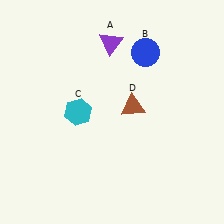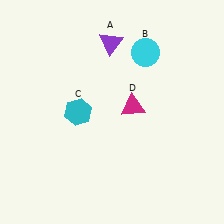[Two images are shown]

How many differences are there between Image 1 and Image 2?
There are 2 differences between the two images.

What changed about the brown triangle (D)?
In Image 1, D is brown. In Image 2, it changed to magenta.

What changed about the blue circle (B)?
In Image 1, B is blue. In Image 2, it changed to cyan.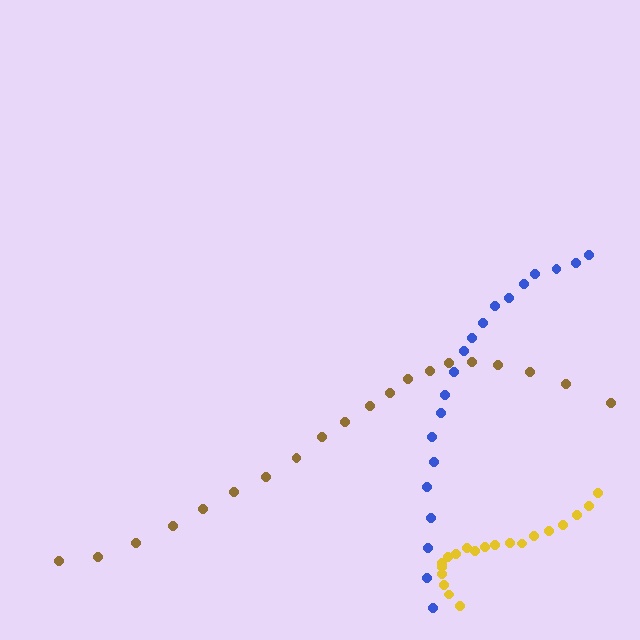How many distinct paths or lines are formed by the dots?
There are 3 distinct paths.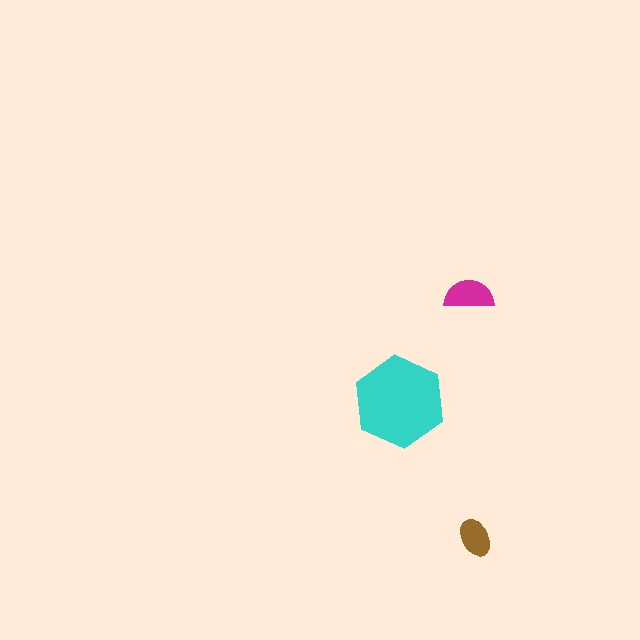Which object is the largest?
The cyan hexagon.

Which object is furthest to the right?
The brown ellipse is rightmost.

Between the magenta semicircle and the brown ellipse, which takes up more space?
The magenta semicircle.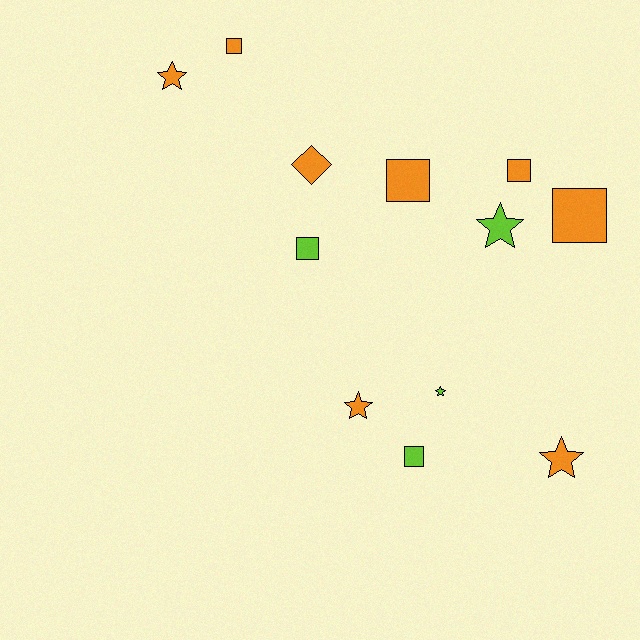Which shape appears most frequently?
Square, with 6 objects.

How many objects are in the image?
There are 12 objects.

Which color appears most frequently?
Orange, with 8 objects.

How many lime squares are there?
There are 2 lime squares.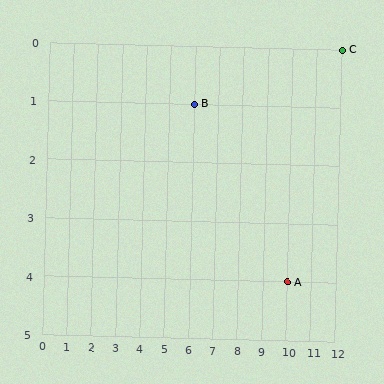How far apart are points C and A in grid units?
Points C and A are 2 columns and 4 rows apart (about 4.5 grid units diagonally).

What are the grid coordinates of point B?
Point B is at grid coordinates (6, 1).